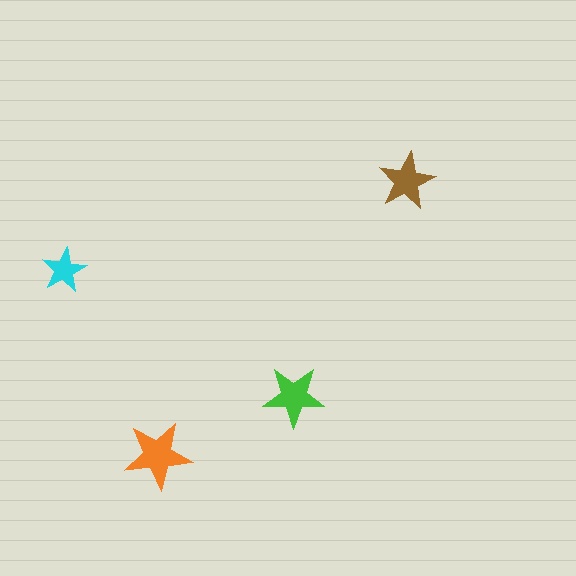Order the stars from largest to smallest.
the orange one, the green one, the brown one, the cyan one.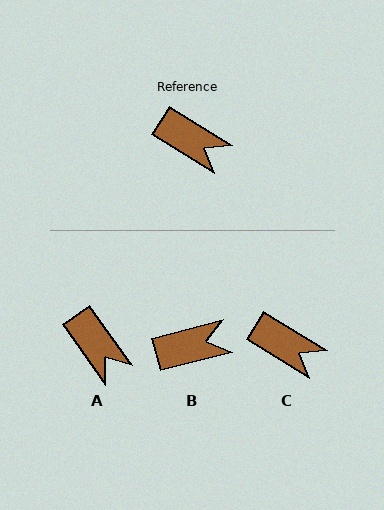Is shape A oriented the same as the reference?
No, it is off by about 22 degrees.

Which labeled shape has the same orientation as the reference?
C.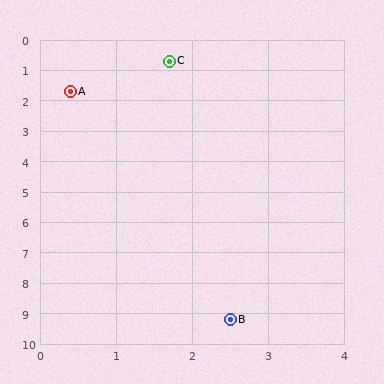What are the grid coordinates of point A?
Point A is at approximately (0.4, 1.7).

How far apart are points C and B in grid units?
Points C and B are about 8.5 grid units apart.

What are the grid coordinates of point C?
Point C is at approximately (1.7, 0.7).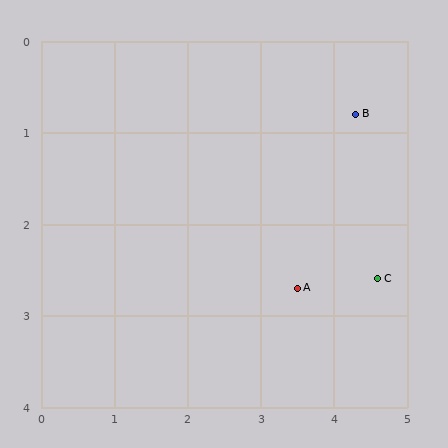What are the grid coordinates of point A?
Point A is at approximately (3.5, 2.7).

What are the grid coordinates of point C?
Point C is at approximately (4.6, 2.6).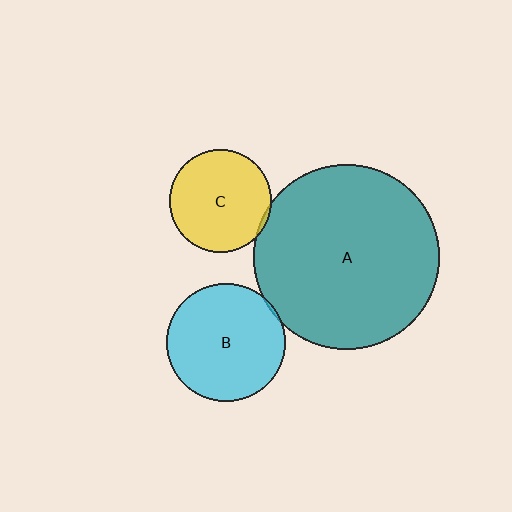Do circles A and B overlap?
Yes.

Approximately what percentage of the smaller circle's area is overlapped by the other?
Approximately 5%.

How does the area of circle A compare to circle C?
Approximately 3.3 times.